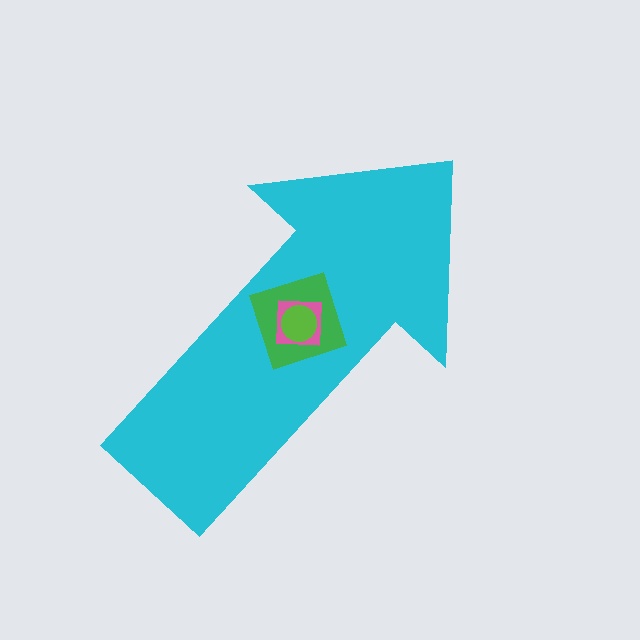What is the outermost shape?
The cyan arrow.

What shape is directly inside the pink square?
The lime circle.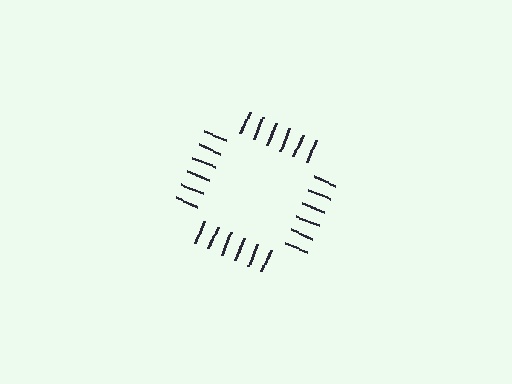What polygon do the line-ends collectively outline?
An illusory square — the line segments terminate on its edges but no continuous stroke is drawn.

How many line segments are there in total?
24 — 6 along each of the 4 edges.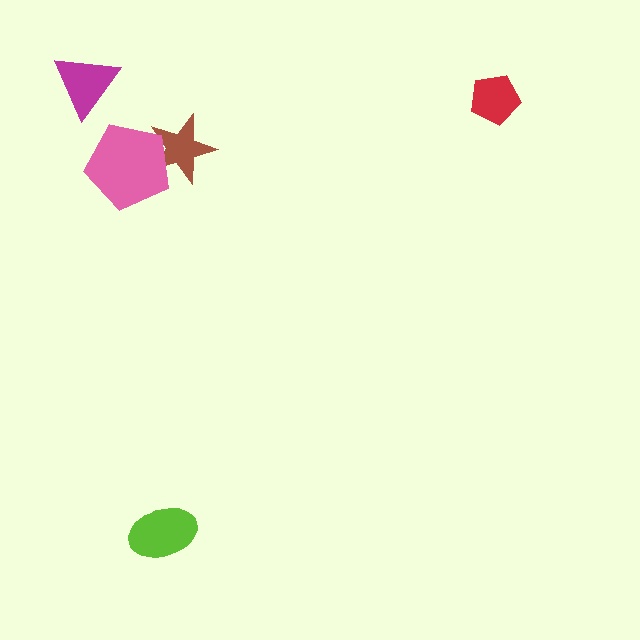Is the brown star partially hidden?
Yes, it is partially covered by another shape.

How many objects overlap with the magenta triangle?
0 objects overlap with the magenta triangle.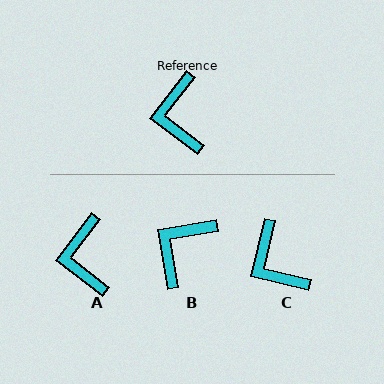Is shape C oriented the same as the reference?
No, it is off by about 23 degrees.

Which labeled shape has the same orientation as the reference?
A.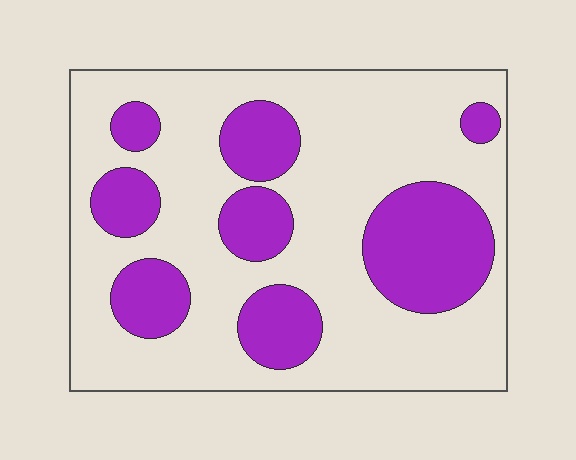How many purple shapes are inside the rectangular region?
8.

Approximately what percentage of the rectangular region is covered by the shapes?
Approximately 30%.